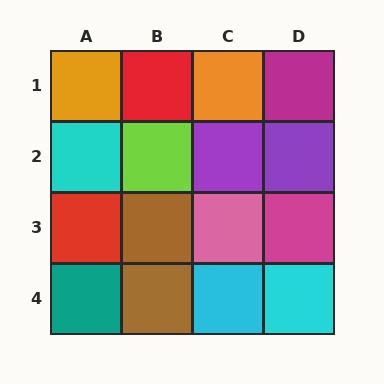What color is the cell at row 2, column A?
Cyan.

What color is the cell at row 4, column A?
Teal.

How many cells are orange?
2 cells are orange.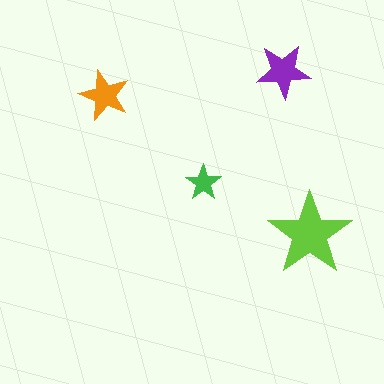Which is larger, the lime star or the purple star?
The lime one.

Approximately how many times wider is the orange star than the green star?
About 1.5 times wider.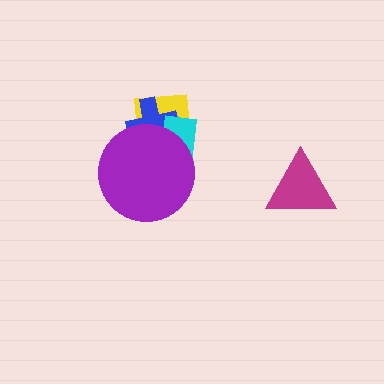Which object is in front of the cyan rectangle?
The purple circle is in front of the cyan rectangle.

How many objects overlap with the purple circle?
3 objects overlap with the purple circle.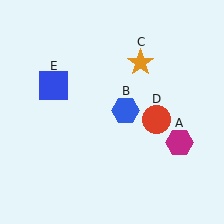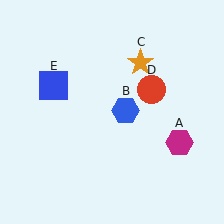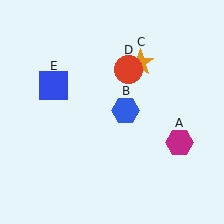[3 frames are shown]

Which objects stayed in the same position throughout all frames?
Magenta hexagon (object A) and blue hexagon (object B) and orange star (object C) and blue square (object E) remained stationary.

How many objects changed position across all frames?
1 object changed position: red circle (object D).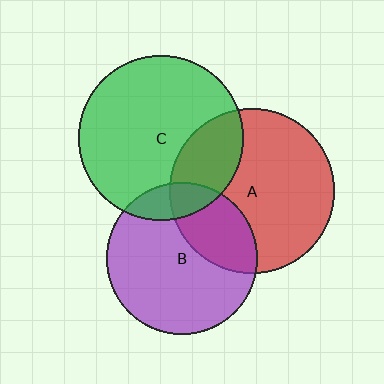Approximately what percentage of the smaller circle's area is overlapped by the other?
Approximately 25%.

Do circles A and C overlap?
Yes.